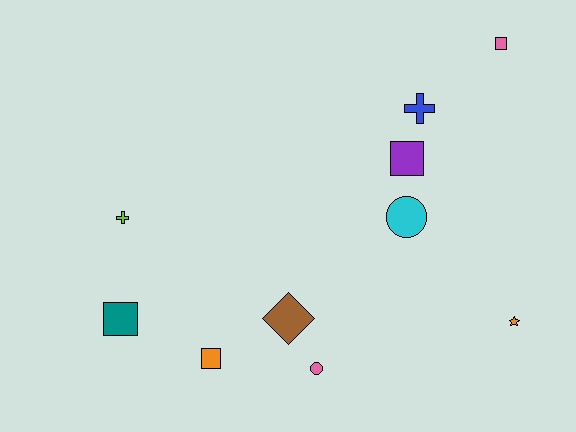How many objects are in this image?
There are 10 objects.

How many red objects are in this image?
There are no red objects.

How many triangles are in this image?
There are no triangles.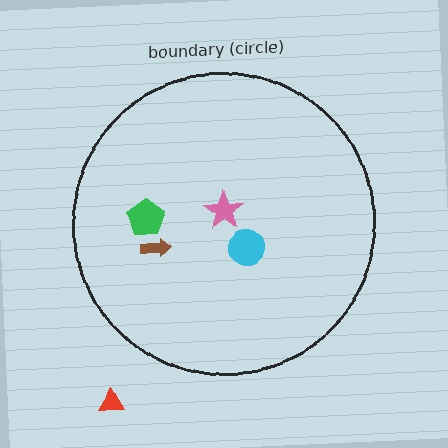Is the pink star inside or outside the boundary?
Inside.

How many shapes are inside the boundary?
4 inside, 1 outside.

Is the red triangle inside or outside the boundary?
Outside.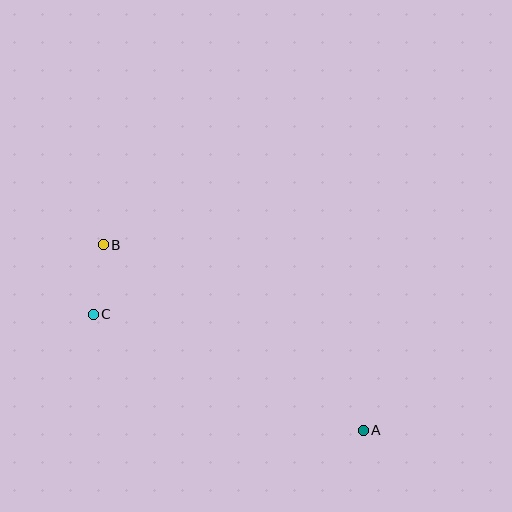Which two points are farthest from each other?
Points A and B are farthest from each other.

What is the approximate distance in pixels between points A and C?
The distance between A and C is approximately 294 pixels.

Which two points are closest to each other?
Points B and C are closest to each other.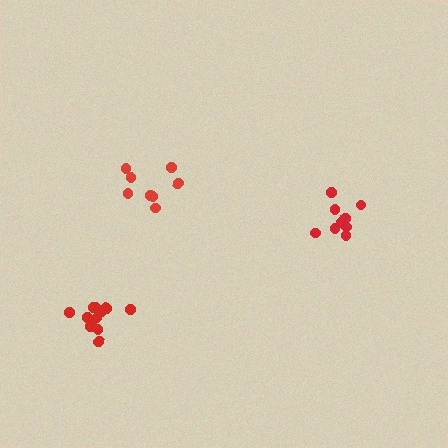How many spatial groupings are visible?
There are 3 spatial groupings.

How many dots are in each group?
Group 1: 9 dots, Group 2: 8 dots, Group 3: 12 dots (29 total).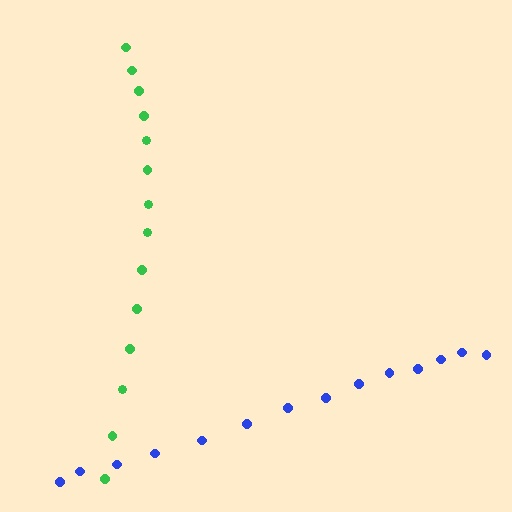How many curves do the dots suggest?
There are 2 distinct paths.